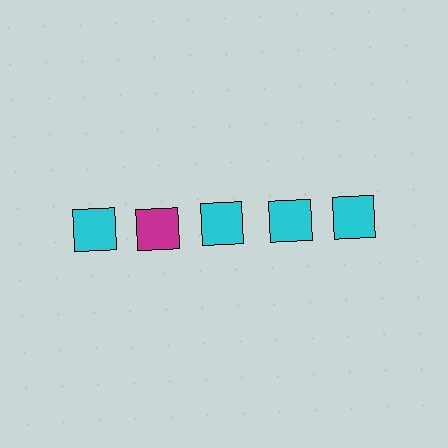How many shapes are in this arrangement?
There are 5 shapes arranged in a grid pattern.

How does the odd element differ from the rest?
It has a different color: magenta instead of cyan.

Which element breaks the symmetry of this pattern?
The magenta square in the top row, second from left column breaks the symmetry. All other shapes are cyan squares.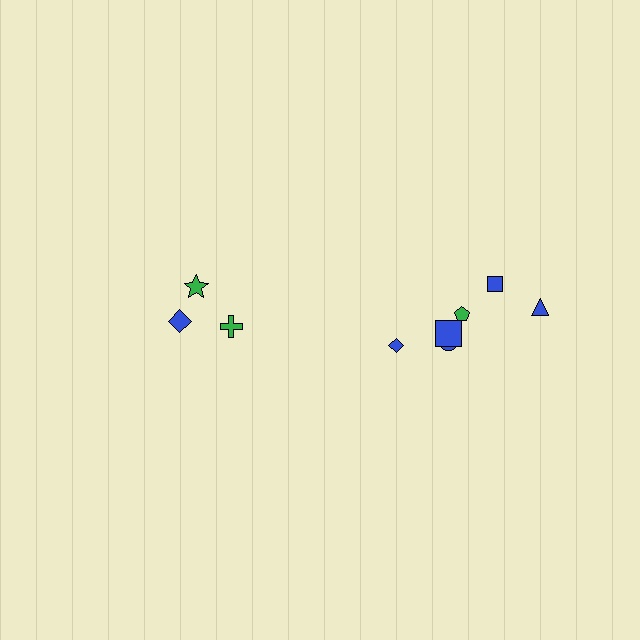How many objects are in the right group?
There are 6 objects.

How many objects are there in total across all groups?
There are 9 objects.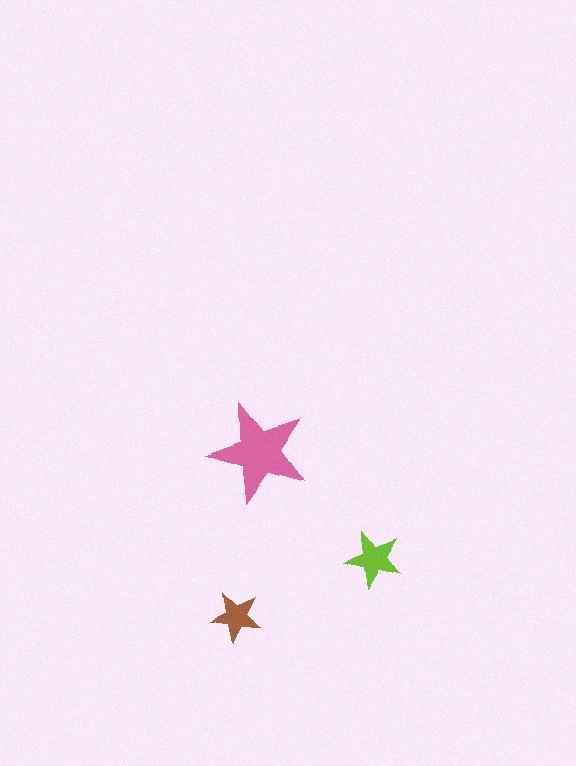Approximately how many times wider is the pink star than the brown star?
About 2 times wider.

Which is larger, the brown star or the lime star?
The lime one.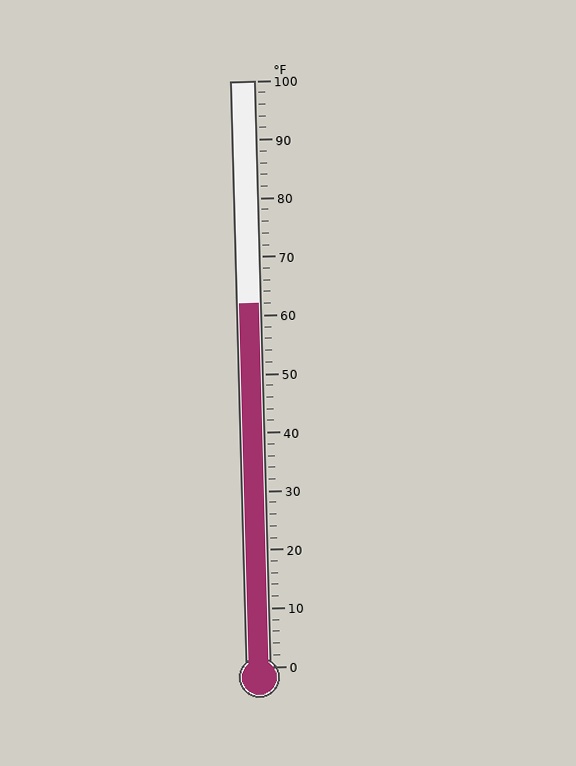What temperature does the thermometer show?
The thermometer shows approximately 62°F.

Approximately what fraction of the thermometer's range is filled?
The thermometer is filled to approximately 60% of its range.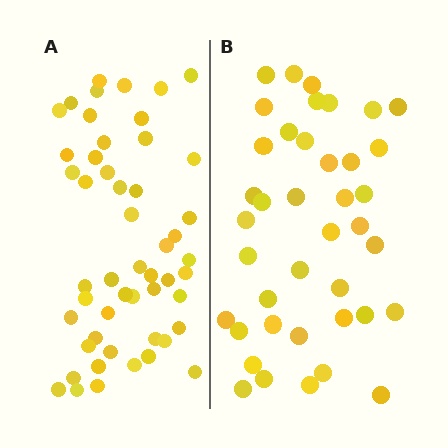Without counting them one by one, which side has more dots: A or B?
Region A (the left region) has more dots.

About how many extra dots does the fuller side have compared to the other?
Region A has roughly 12 or so more dots than region B.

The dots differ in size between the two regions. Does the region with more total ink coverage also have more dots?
No. Region B has more total ink coverage because its dots are larger, but region A actually contains more individual dots. Total area can be misleading — the number of items is what matters here.